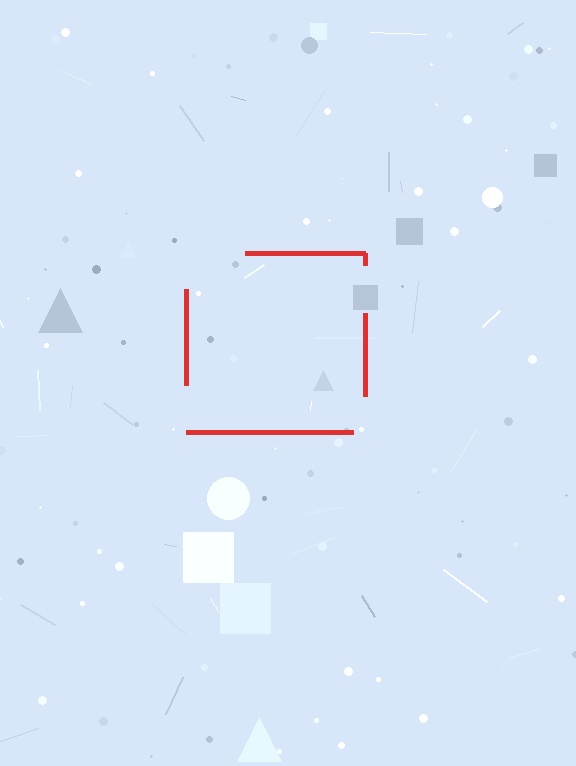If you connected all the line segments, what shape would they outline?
They would outline a square.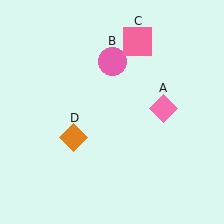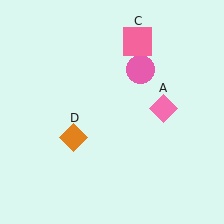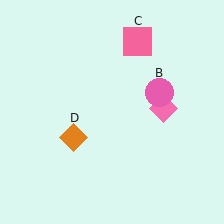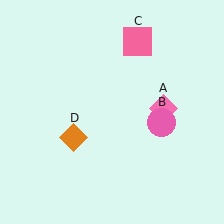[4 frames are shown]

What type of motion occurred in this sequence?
The pink circle (object B) rotated clockwise around the center of the scene.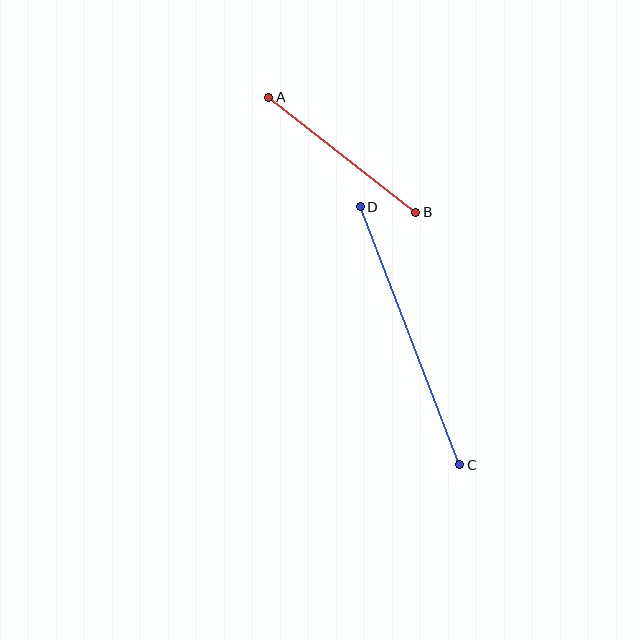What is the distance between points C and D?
The distance is approximately 277 pixels.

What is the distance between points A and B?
The distance is approximately 187 pixels.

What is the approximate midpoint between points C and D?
The midpoint is at approximately (410, 336) pixels.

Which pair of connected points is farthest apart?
Points C and D are farthest apart.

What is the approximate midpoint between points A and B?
The midpoint is at approximately (342, 155) pixels.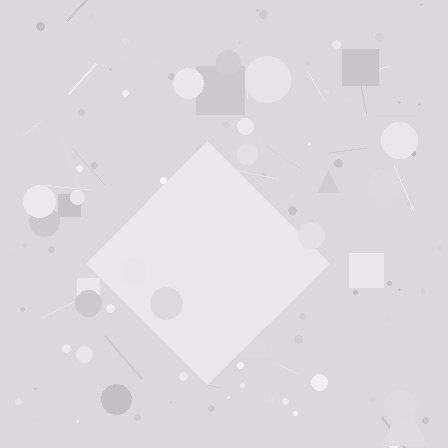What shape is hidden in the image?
A diamond is hidden in the image.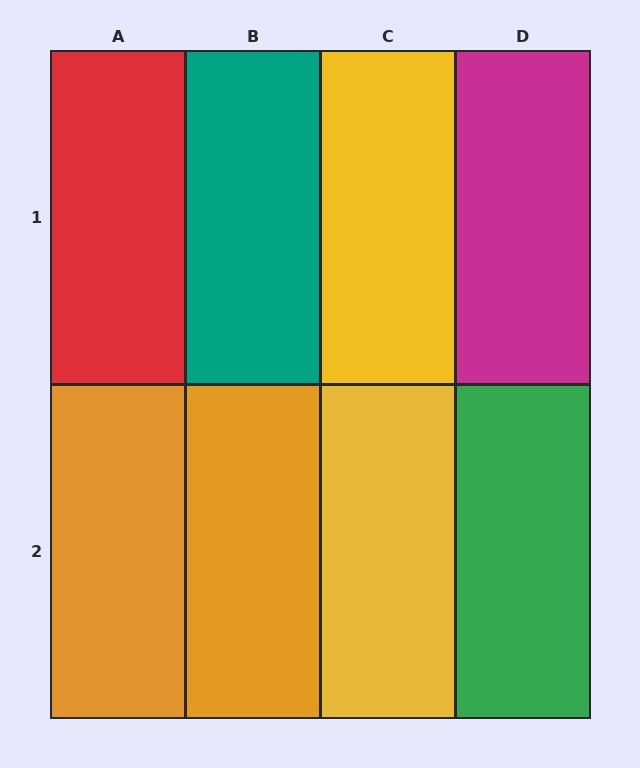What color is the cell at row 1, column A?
Red.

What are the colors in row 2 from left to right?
Orange, orange, yellow, green.